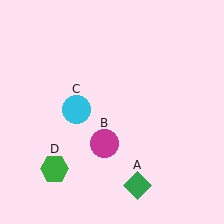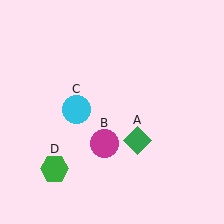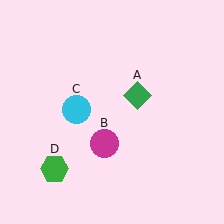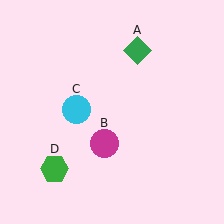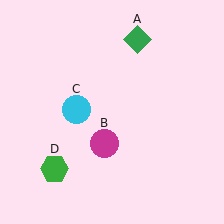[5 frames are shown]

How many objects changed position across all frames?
1 object changed position: green diamond (object A).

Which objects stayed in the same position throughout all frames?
Magenta circle (object B) and cyan circle (object C) and green hexagon (object D) remained stationary.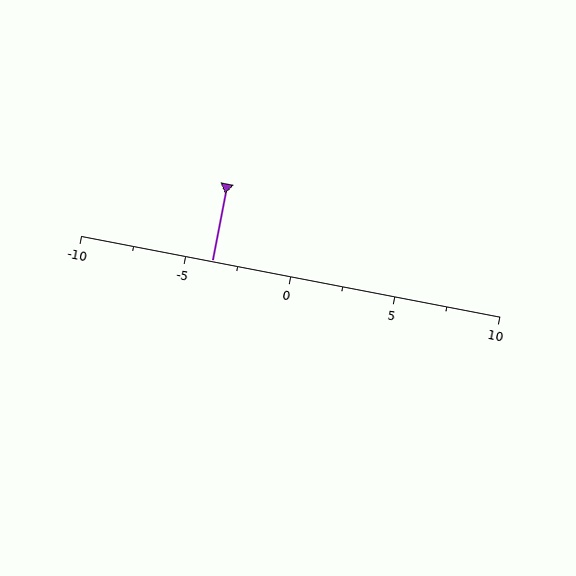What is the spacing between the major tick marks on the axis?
The major ticks are spaced 5 apart.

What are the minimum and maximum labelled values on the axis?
The axis runs from -10 to 10.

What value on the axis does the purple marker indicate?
The marker indicates approximately -3.8.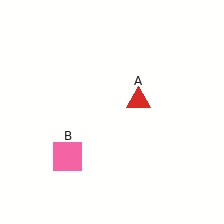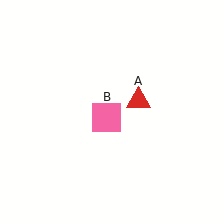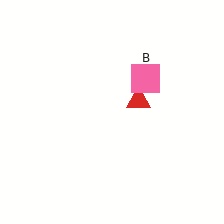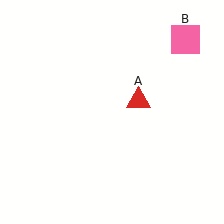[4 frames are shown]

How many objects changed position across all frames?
1 object changed position: pink square (object B).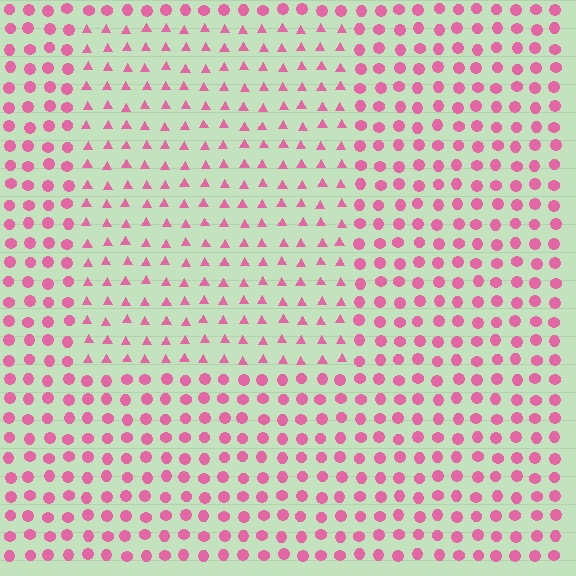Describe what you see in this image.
The image is filled with small pink elements arranged in a uniform grid. A rectangle-shaped region contains triangles, while the surrounding area contains circles. The boundary is defined purely by the change in element shape.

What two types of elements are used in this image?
The image uses triangles inside the rectangle region and circles outside it.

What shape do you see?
I see a rectangle.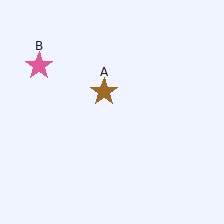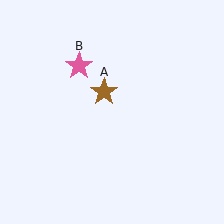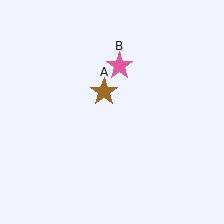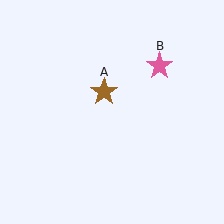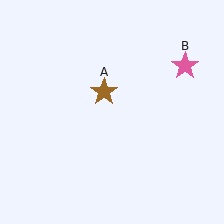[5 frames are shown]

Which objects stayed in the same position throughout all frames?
Brown star (object A) remained stationary.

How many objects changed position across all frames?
1 object changed position: pink star (object B).